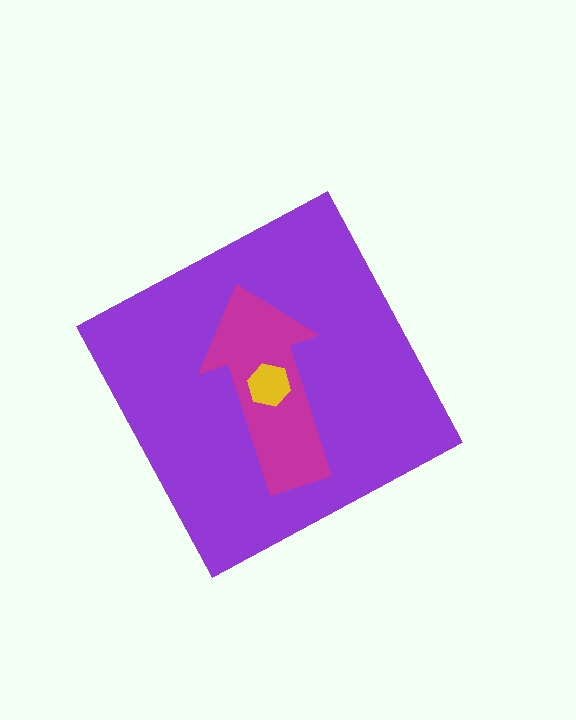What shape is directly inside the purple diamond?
The magenta arrow.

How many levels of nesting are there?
3.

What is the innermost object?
The yellow hexagon.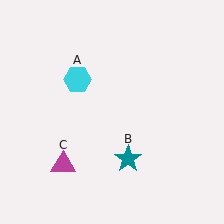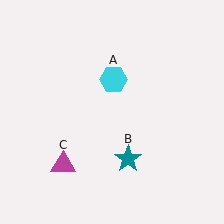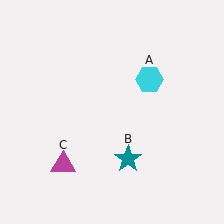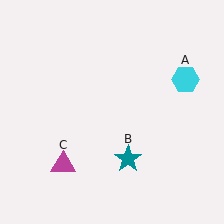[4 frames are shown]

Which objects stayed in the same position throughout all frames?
Teal star (object B) and magenta triangle (object C) remained stationary.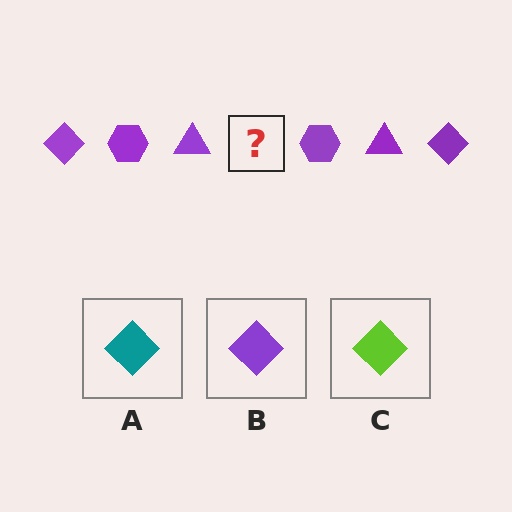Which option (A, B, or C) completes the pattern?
B.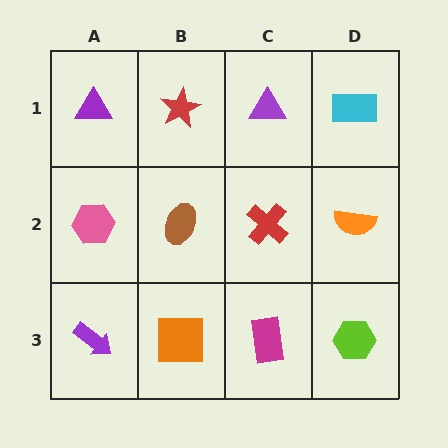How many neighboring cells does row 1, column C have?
3.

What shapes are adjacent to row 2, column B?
A red star (row 1, column B), an orange square (row 3, column B), a pink hexagon (row 2, column A), a red cross (row 2, column C).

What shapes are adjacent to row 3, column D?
An orange semicircle (row 2, column D), a magenta rectangle (row 3, column C).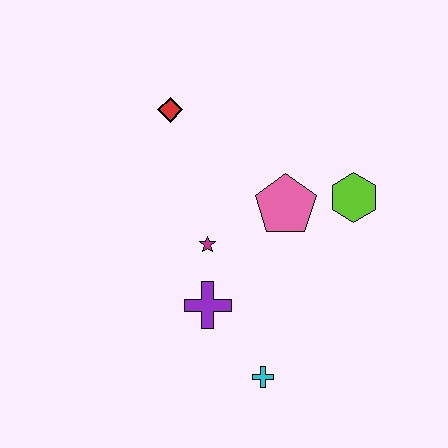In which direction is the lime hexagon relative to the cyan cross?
The lime hexagon is above the cyan cross.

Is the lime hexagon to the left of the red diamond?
No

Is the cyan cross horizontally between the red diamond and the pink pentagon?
Yes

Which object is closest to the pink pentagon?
The lime hexagon is closest to the pink pentagon.